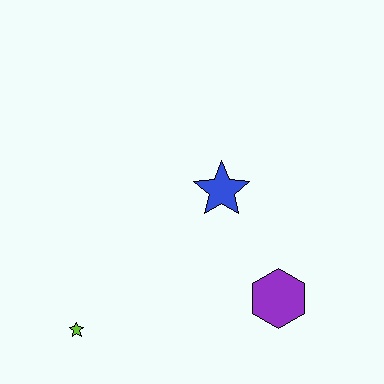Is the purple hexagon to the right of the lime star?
Yes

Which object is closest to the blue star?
The purple hexagon is closest to the blue star.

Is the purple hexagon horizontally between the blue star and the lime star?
No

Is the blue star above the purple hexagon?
Yes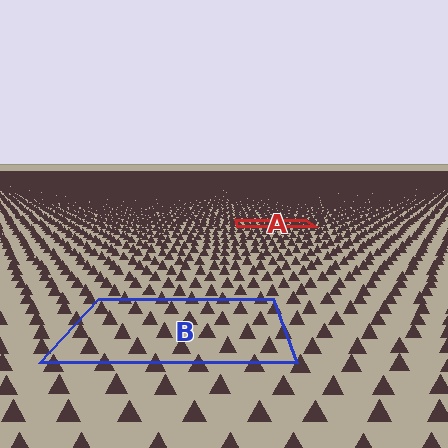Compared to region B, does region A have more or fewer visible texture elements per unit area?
Region A has more texture elements per unit area — they are packed more densely because it is farther away.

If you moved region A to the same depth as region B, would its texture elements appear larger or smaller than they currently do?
They would appear larger. At a closer depth, the same texture elements are projected at a bigger on-screen size.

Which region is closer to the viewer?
Region B is closer. The texture elements there are larger and more spread out.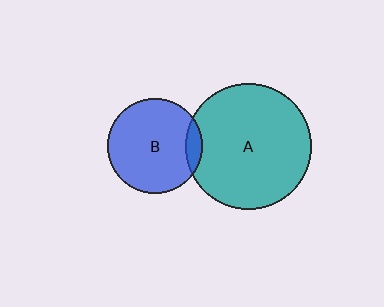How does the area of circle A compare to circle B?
Approximately 1.8 times.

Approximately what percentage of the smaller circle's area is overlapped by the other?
Approximately 10%.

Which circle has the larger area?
Circle A (teal).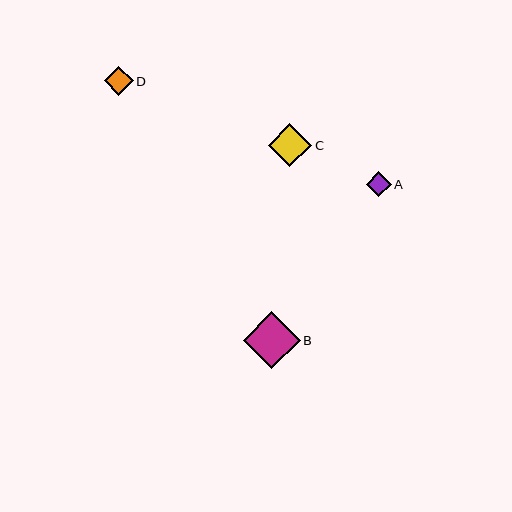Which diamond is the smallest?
Diamond A is the smallest with a size of approximately 24 pixels.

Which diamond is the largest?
Diamond B is the largest with a size of approximately 57 pixels.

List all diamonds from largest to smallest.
From largest to smallest: B, C, D, A.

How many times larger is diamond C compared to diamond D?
Diamond C is approximately 1.5 times the size of diamond D.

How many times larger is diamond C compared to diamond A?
Diamond C is approximately 1.8 times the size of diamond A.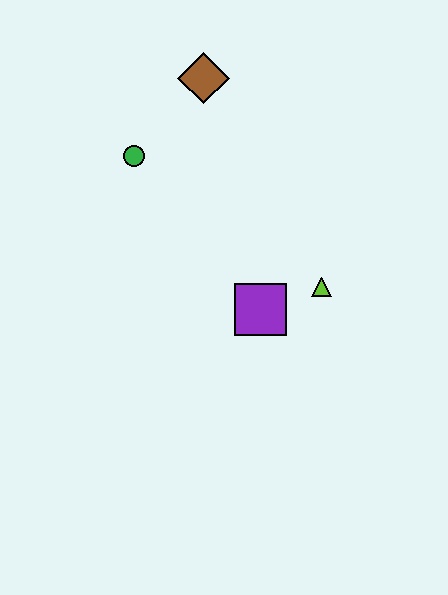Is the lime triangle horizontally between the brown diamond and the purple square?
No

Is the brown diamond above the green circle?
Yes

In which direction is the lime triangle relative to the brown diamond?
The lime triangle is below the brown diamond.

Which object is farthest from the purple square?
The brown diamond is farthest from the purple square.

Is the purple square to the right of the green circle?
Yes